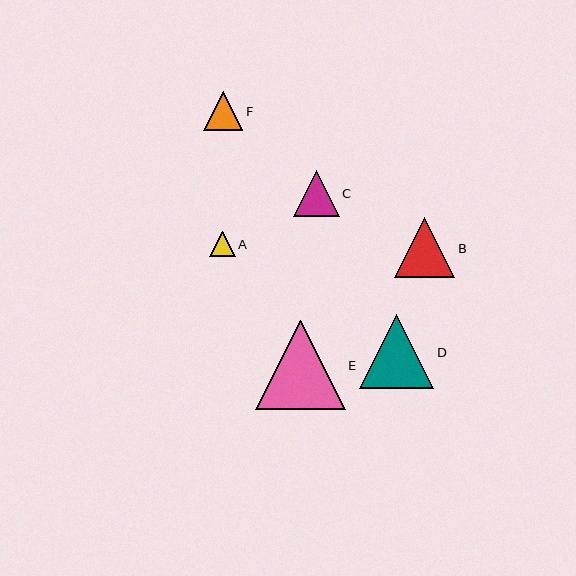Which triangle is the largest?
Triangle E is the largest with a size of approximately 89 pixels.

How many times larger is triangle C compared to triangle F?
Triangle C is approximately 1.2 times the size of triangle F.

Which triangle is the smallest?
Triangle A is the smallest with a size of approximately 25 pixels.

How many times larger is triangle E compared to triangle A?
Triangle E is approximately 3.6 times the size of triangle A.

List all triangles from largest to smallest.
From largest to smallest: E, D, B, C, F, A.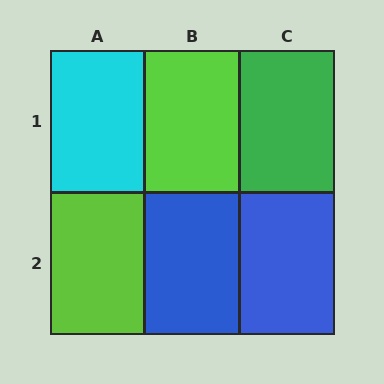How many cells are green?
1 cell is green.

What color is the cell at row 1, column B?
Lime.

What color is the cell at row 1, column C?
Green.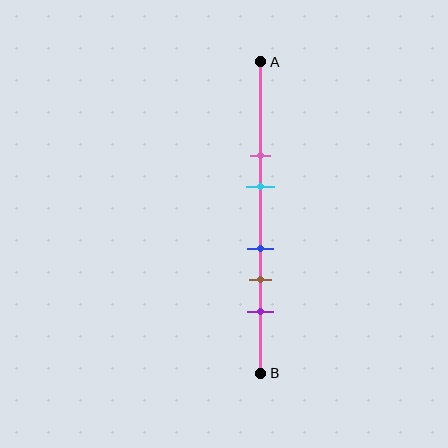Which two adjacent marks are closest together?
The blue and brown marks are the closest adjacent pair.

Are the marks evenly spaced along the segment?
No, the marks are not evenly spaced.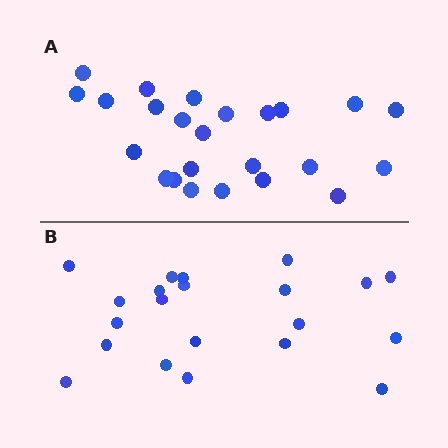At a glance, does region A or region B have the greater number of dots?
Region A (the top region) has more dots.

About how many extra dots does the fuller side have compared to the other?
Region A has just a few more — roughly 2 or 3 more dots than region B.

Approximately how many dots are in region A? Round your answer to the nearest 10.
About 20 dots. (The exact count is 24, which rounds to 20.)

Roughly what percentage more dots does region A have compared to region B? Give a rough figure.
About 15% more.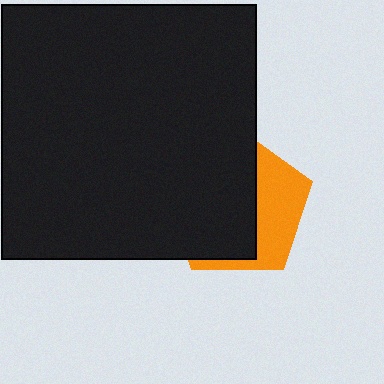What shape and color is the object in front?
The object in front is a black square.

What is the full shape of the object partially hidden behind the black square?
The partially hidden object is an orange pentagon.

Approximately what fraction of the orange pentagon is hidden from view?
Roughly 63% of the orange pentagon is hidden behind the black square.